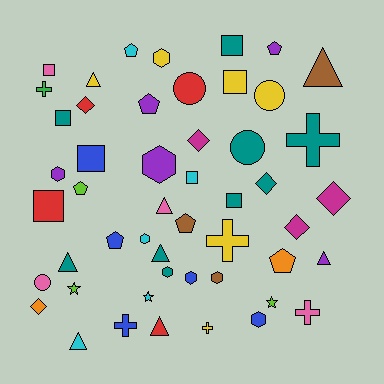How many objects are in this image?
There are 50 objects.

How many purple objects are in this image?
There are 5 purple objects.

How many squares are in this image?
There are 8 squares.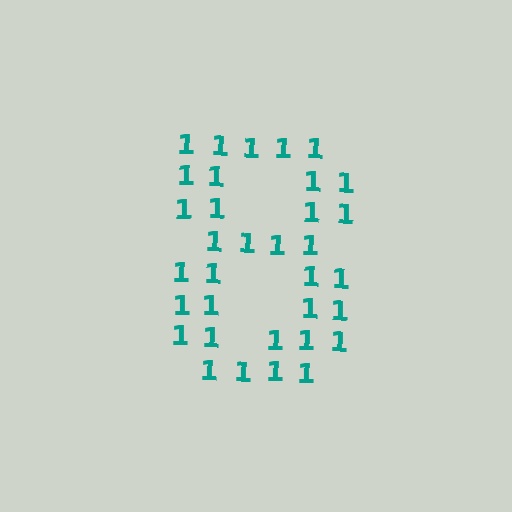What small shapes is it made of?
It is made of small digit 1's.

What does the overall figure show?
The overall figure shows the digit 8.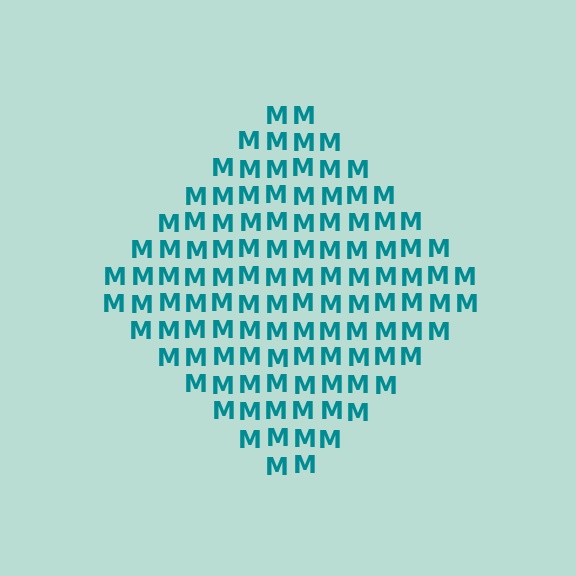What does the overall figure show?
The overall figure shows a diamond.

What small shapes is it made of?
It is made of small letter M's.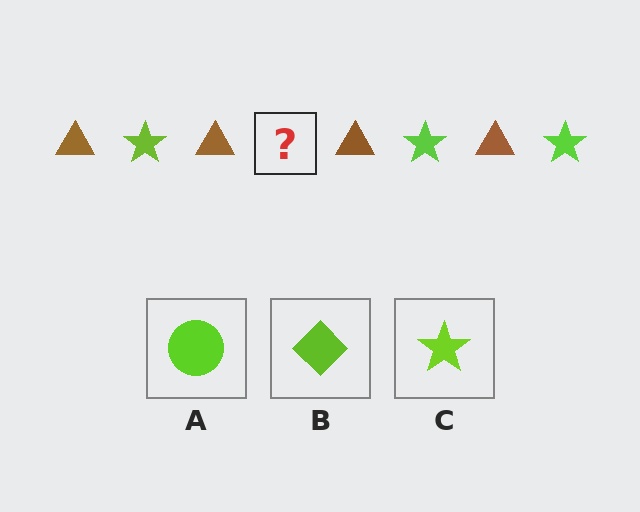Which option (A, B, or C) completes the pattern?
C.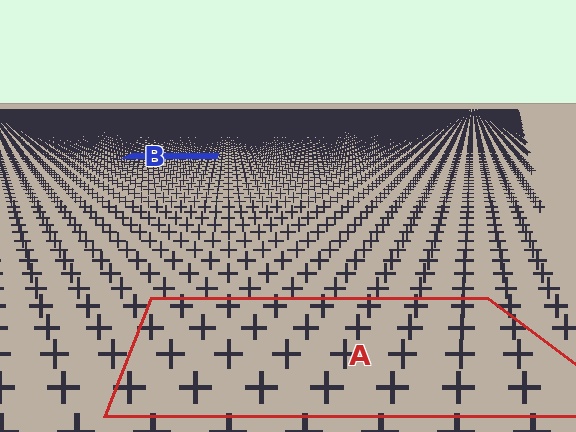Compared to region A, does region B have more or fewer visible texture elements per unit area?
Region B has more texture elements per unit area — they are packed more densely because it is farther away.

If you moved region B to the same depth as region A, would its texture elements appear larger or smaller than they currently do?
They would appear larger. At a closer depth, the same texture elements are projected at a bigger on-screen size.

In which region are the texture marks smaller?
The texture marks are smaller in region B, because it is farther away.